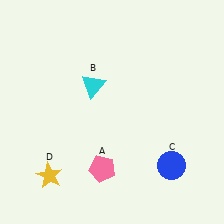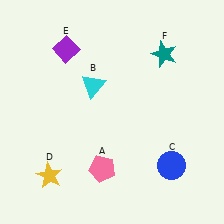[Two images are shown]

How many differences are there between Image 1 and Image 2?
There are 2 differences between the two images.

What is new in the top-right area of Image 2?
A teal star (F) was added in the top-right area of Image 2.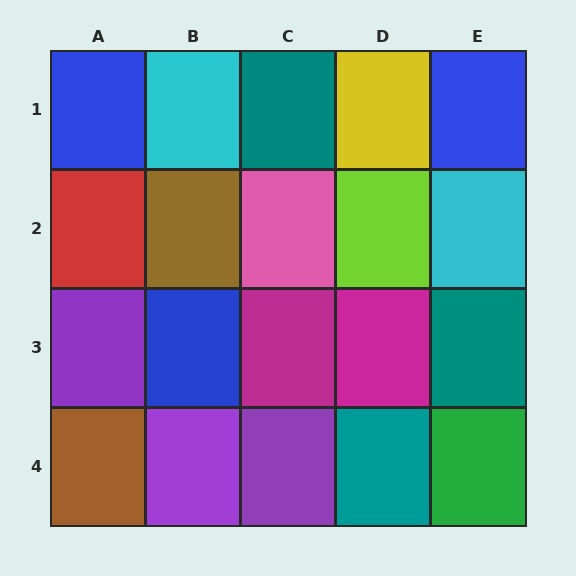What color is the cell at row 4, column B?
Purple.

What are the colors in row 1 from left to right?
Blue, cyan, teal, yellow, blue.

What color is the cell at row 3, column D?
Magenta.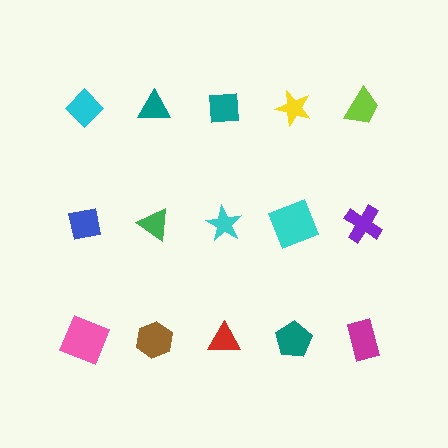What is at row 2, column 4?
A cyan square.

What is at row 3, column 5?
A magenta rectangle.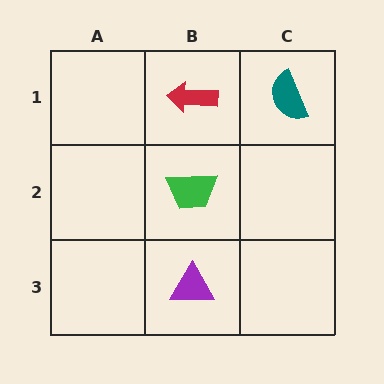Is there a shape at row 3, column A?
No, that cell is empty.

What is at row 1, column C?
A teal semicircle.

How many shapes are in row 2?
1 shape.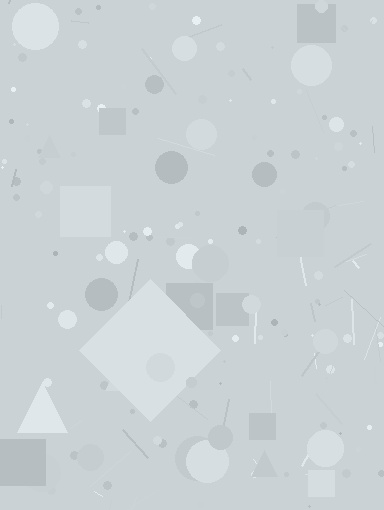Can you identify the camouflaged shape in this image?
The camouflaged shape is a diamond.